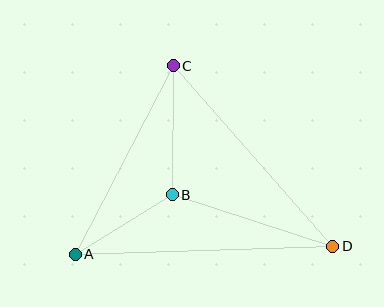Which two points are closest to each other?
Points A and B are closest to each other.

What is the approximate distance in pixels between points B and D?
The distance between B and D is approximately 168 pixels.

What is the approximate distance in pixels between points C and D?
The distance between C and D is approximately 241 pixels.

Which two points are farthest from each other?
Points A and D are farthest from each other.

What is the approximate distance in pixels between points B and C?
The distance between B and C is approximately 129 pixels.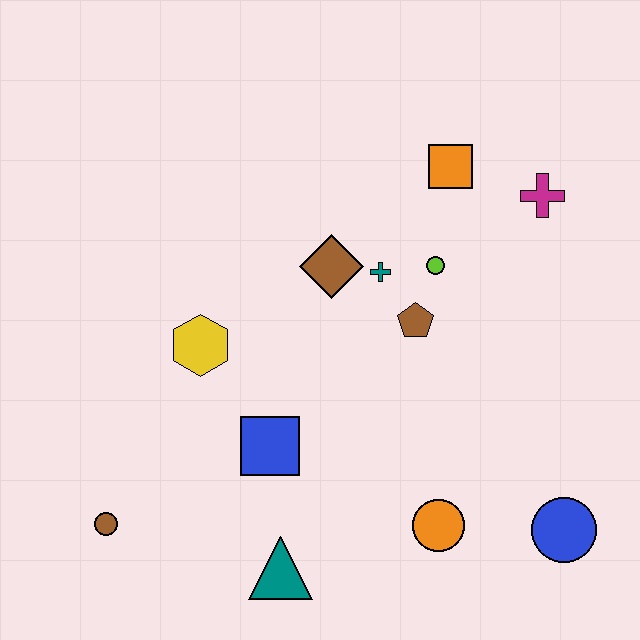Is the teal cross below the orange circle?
No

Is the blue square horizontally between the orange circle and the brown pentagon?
No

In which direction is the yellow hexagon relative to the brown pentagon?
The yellow hexagon is to the left of the brown pentagon.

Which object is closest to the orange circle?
The blue circle is closest to the orange circle.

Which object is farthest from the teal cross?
The brown circle is farthest from the teal cross.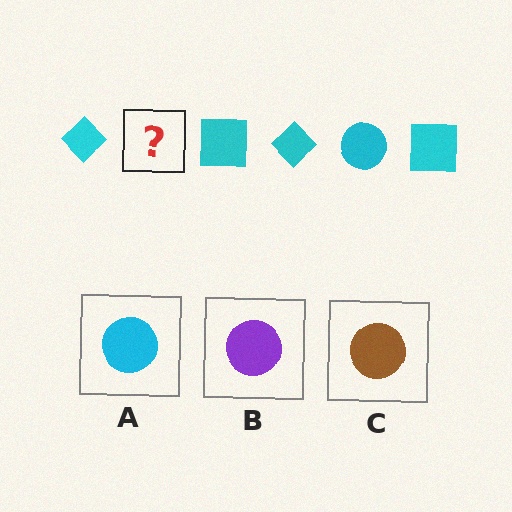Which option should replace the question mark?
Option A.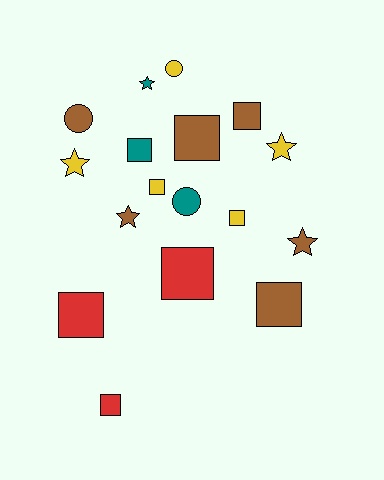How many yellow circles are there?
There is 1 yellow circle.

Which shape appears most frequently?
Square, with 9 objects.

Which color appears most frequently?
Brown, with 6 objects.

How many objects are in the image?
There are 17 objects.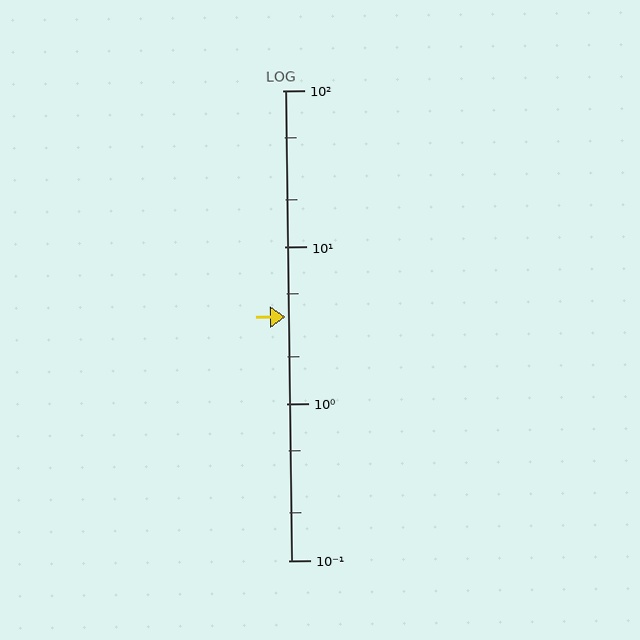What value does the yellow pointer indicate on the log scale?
The pointer indicates approximately 3.6.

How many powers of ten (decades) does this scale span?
The scale spans 3 decades, from 0.1 to 100.